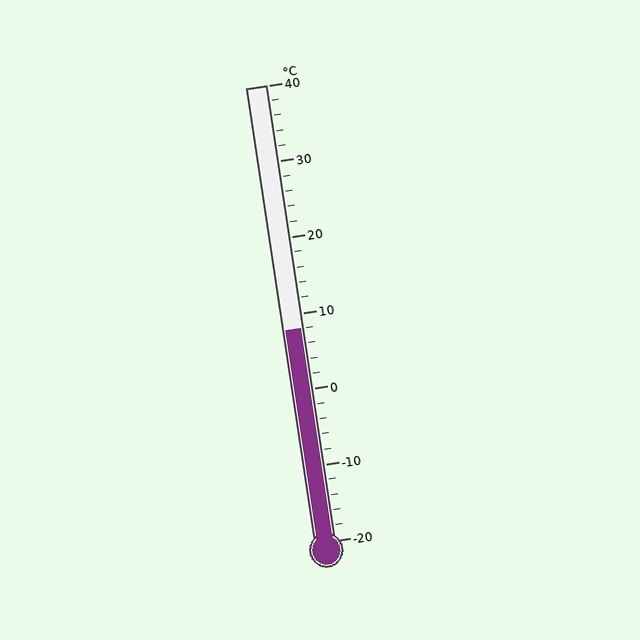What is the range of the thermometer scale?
The thermometer scale ranges from -20°C to 40°C.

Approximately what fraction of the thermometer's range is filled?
The thermometer is filled to approximately 45% of its range.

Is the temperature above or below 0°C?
The temperature is above 0°C.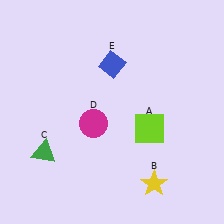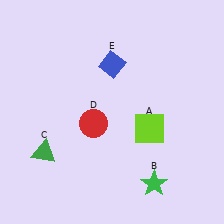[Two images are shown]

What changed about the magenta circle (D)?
In Image 1, D is magenta. In Image 2, it changed to red.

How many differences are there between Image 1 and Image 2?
There are 2 differences between the two images.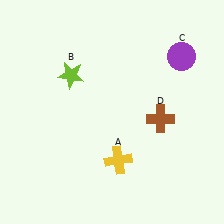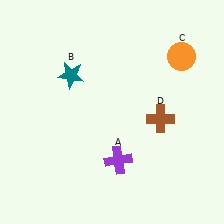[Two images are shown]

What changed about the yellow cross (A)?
In Image 1, A is yellow. In Image 2, it changed to purple.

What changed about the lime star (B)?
In Image 1, B is lime. In Image 2, it changed to teal.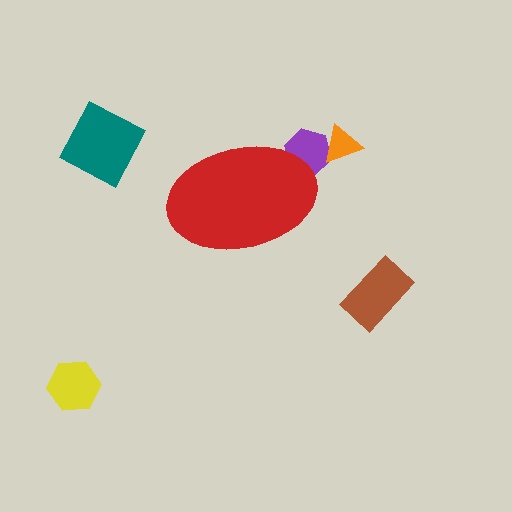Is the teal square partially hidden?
No, the teal square is fully visible.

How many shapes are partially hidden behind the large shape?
1 shape is partially hidden.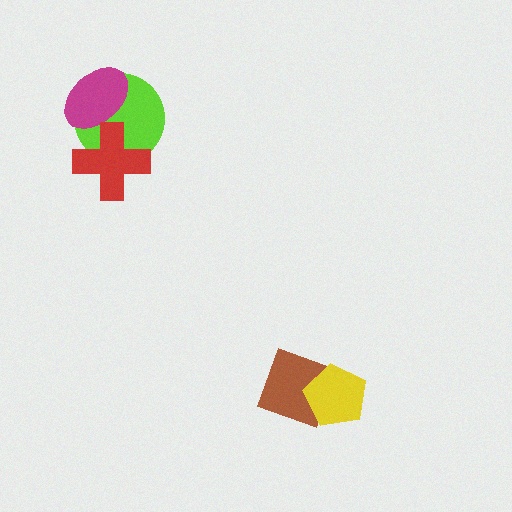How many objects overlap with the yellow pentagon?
1 object overlaps with the yellow pentagon.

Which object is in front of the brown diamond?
The yellow pentagon is in front of the brown diamond.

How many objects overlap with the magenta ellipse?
2 objects overlap with the magenta ellipse.